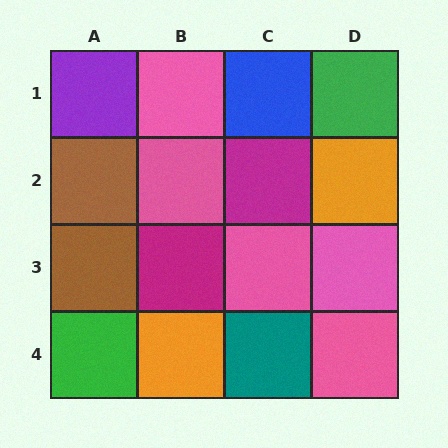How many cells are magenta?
2 cells are magenta.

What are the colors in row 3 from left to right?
Brown, magenta, pink, pink.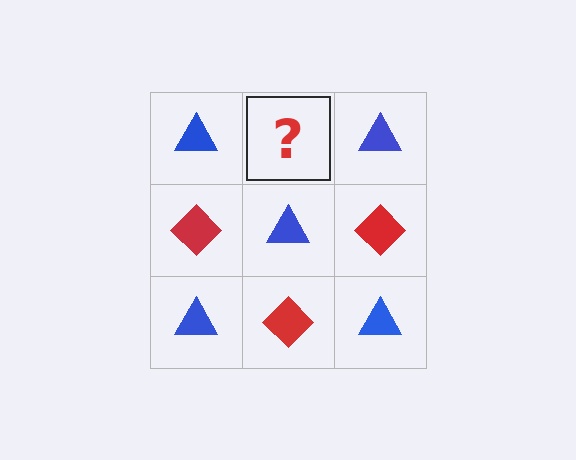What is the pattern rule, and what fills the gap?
The rule is that it alternates blue triangle and red diamond in a checkerboard pattern. The gap should be filled with a red diamond.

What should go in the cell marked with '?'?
The missing cell should contain a red diamond.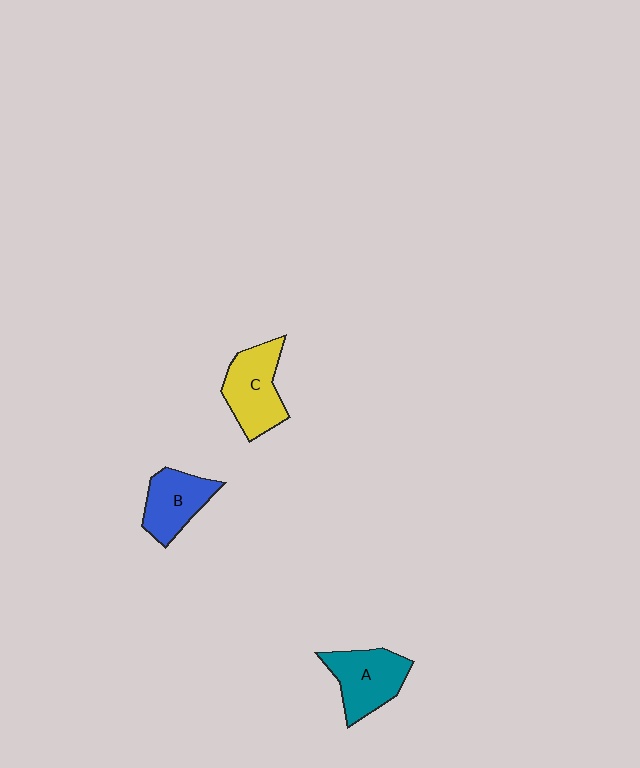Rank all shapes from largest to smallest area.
From largest to smallest: C (yellow), A (teal), B (blue).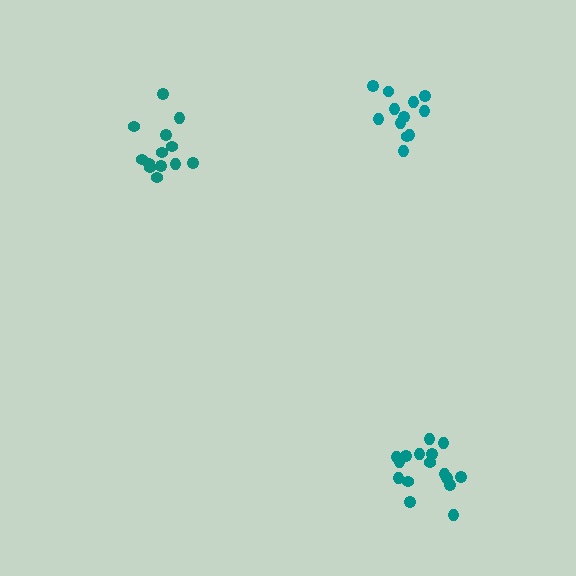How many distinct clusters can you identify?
There are 3 distinct clusters.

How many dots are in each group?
Group 1: 16 dots, Group 2: 12 dots, Group 3: 13 dots (41 total).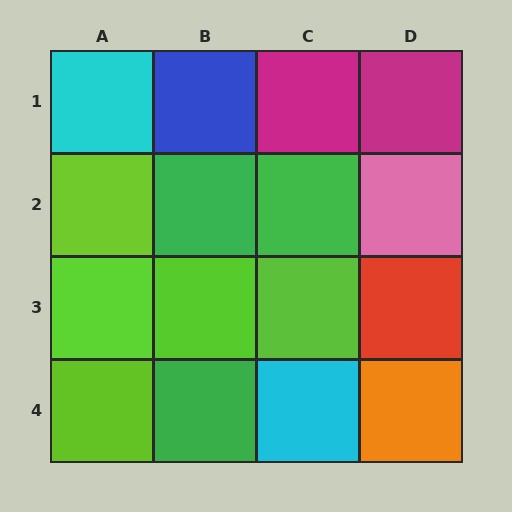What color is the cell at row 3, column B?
Lime.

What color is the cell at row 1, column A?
Cyan.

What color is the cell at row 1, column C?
Magenta.